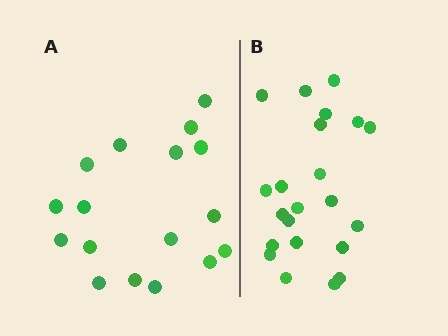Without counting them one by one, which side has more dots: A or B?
Region B (the right region) has more dots.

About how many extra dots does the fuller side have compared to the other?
Region B has about 5 more dots than region A.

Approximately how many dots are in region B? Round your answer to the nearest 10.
About 20 dots. (The exact count is 22, which rounds to 20.)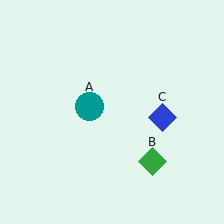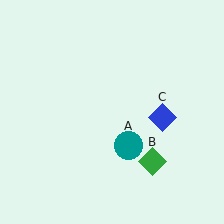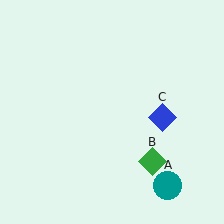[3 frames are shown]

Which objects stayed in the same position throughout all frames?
Green diamond (object B) and blue diamond (object C) remained stationary.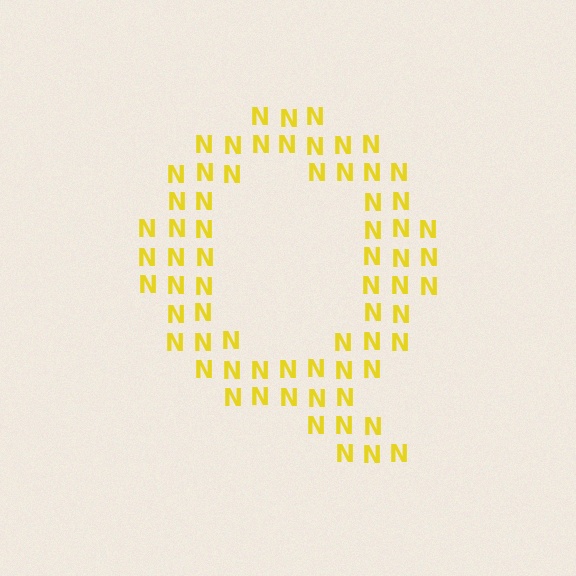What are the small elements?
The small elements are letter N's.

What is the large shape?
The large shape is the letter Q.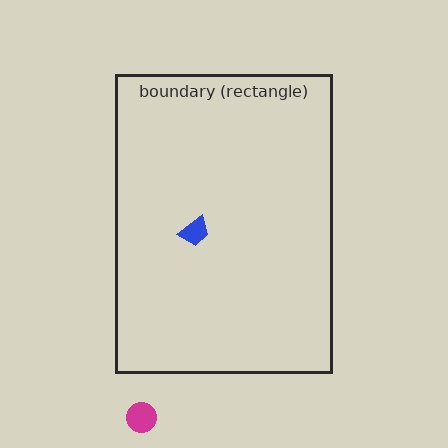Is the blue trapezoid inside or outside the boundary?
Inside.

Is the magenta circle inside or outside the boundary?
Outside.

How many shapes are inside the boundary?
1 inside, 1 outside.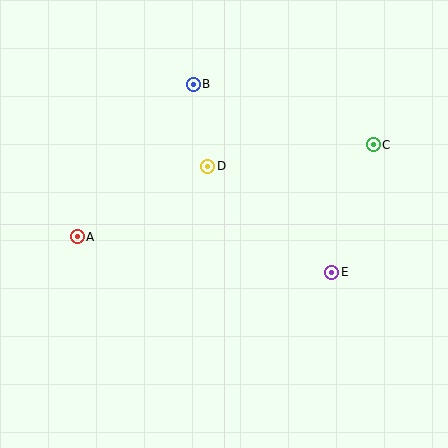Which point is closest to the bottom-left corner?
Point A is closest to the bottom-left corner.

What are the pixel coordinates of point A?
Point A is at (77, 237).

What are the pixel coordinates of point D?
Point D is at (208, 166).